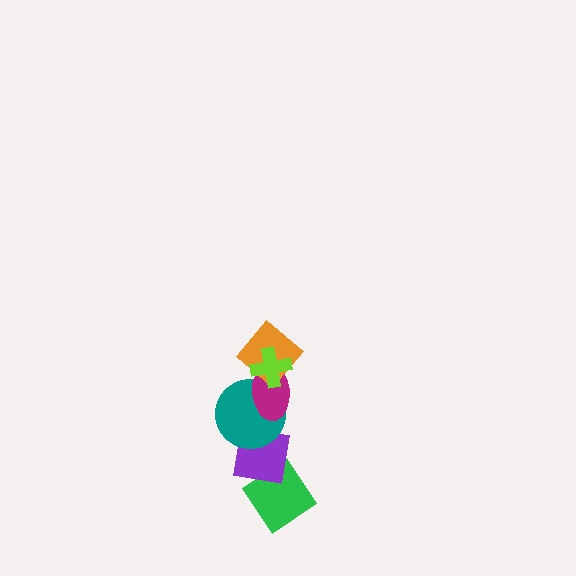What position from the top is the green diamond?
The green diamond is 6th from the top.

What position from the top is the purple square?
The purple square is 5th from the top.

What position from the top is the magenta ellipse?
The magenta ellipse is 3rd from the top.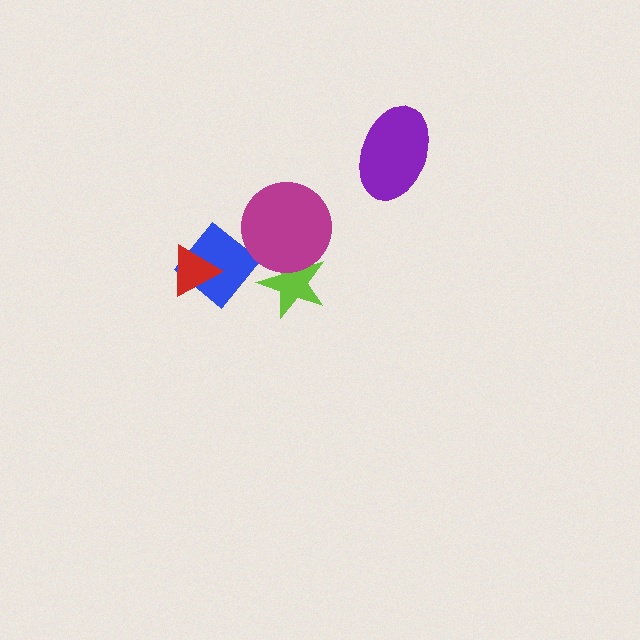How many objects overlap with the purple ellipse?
0 objects overlap with the purple ellipse.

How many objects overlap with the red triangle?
1 object overlaps with the red triangle.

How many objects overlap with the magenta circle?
1 object overlaps with the magenta circle.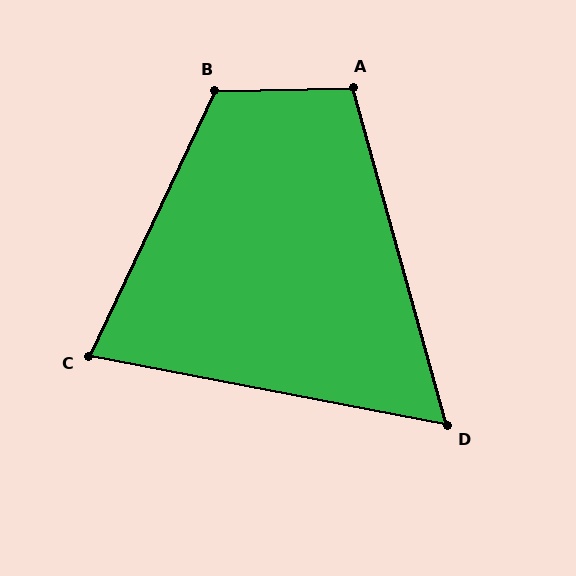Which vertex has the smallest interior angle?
D, at approximately 63 degrees.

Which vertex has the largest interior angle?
B, at approximately 117 degrees.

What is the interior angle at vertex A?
Approximately 104 degrees (obtuse).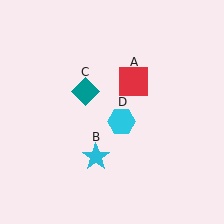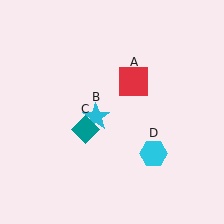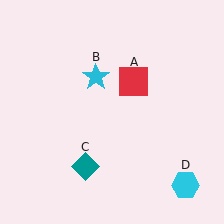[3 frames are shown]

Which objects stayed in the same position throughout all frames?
Red square (object A) remained stationary.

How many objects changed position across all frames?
3 objects changed position: cyan star (object B), teal diamond (object C), cyan hexagon (object D).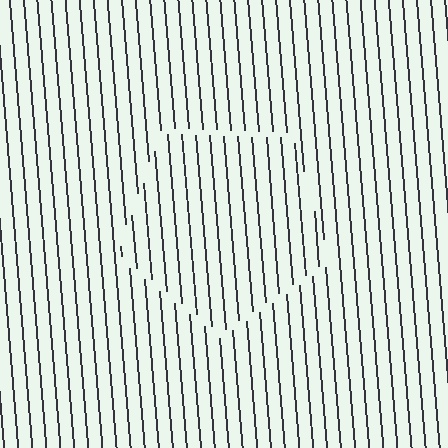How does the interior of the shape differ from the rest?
The interior of the shape contains the same grating, shifted by half a period — the contour is defined by the phase discontinuity where line-ends from the inner and outer gratings abut.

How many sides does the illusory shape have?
5 sides — the line-ends trace a pentagon.